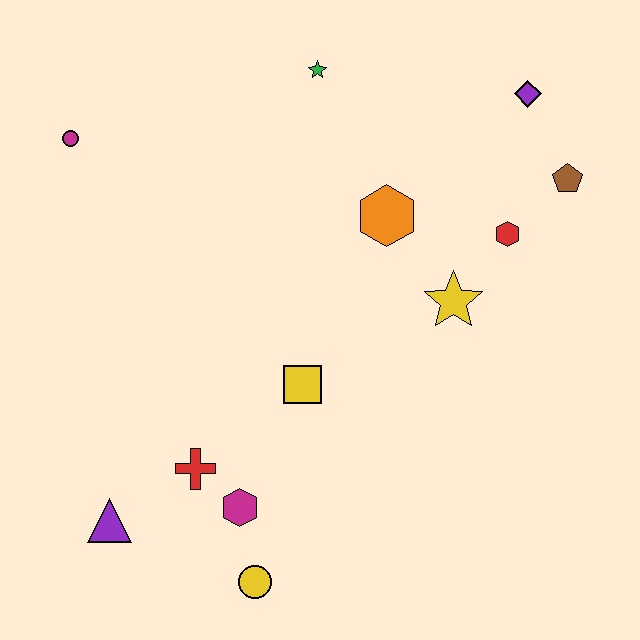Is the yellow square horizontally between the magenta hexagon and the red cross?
No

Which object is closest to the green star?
The orange hexagon is closest to the green star.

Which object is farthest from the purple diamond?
The purple triangle is farthest from the purple diamond.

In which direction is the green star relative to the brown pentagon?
The green star is to the left of the brown pentagon.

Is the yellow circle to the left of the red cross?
No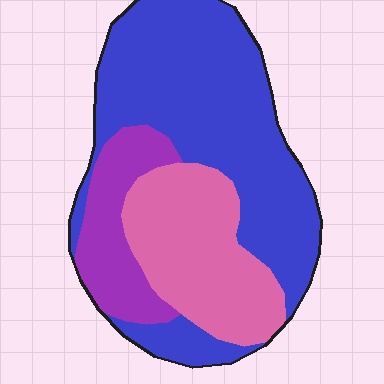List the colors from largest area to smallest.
From largest to smallest: blue, pink, purple.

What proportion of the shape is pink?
Pink takes up about one quarter (1/4) of the shape.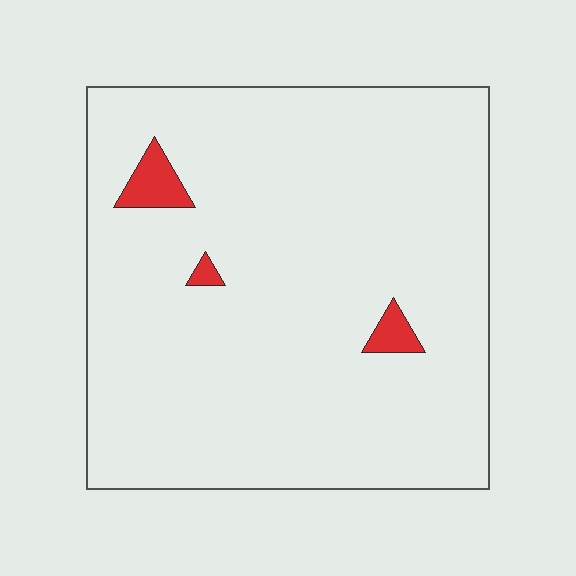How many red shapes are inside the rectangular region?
3.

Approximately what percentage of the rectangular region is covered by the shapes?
Approximately 5%.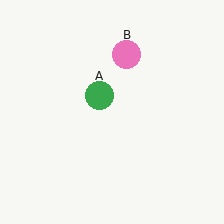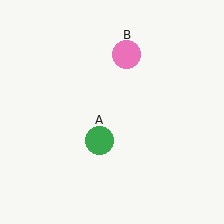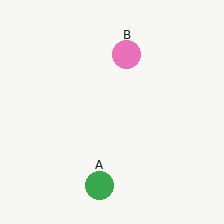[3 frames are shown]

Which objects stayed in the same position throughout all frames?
Pink circle (object B) remained stationary.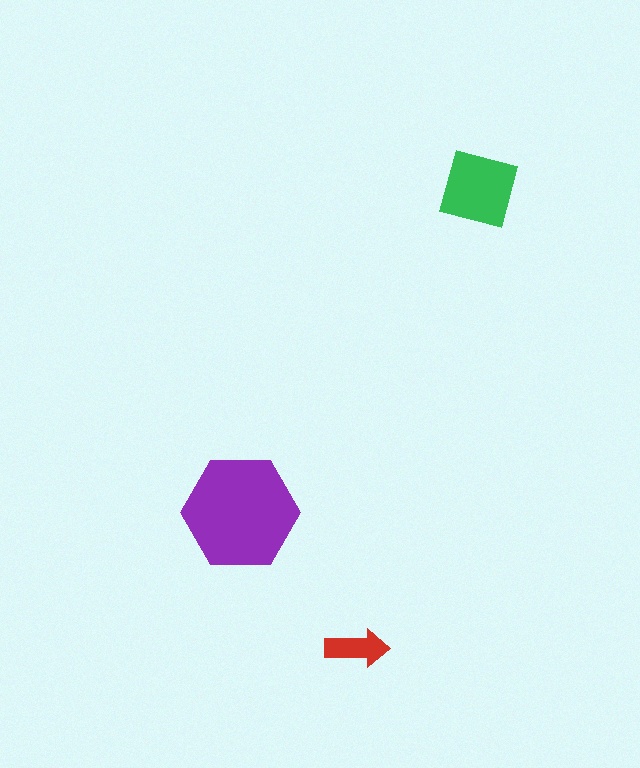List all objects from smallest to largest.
The red arrow, the green square, the purple hexagon.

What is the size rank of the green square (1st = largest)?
2nd.